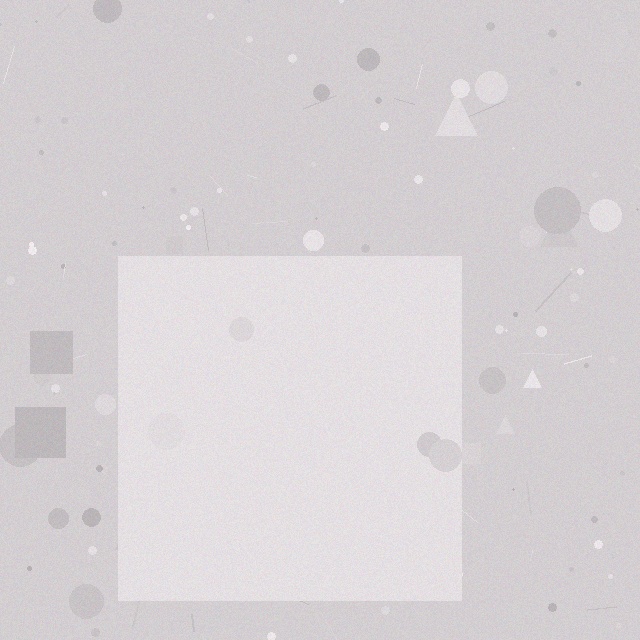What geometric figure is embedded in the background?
A square is embedded in the background.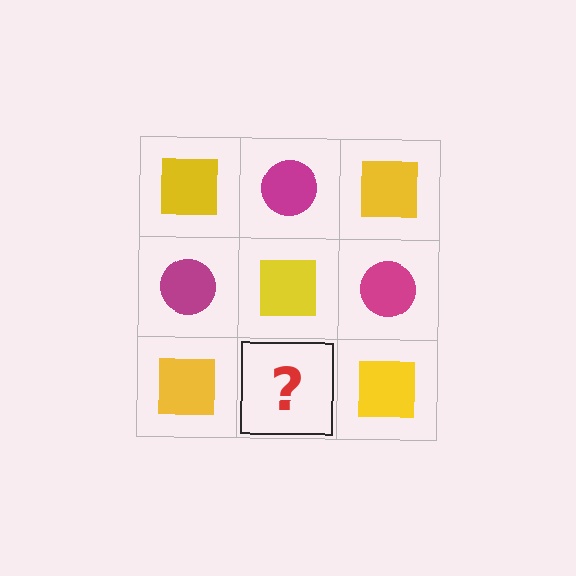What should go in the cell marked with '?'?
The missing cell should contain a magenta circle.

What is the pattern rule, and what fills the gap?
The rule is that it alternates yellow square and magenta circle in a checkerboard pattern. The gap should be filled with a magenta circle.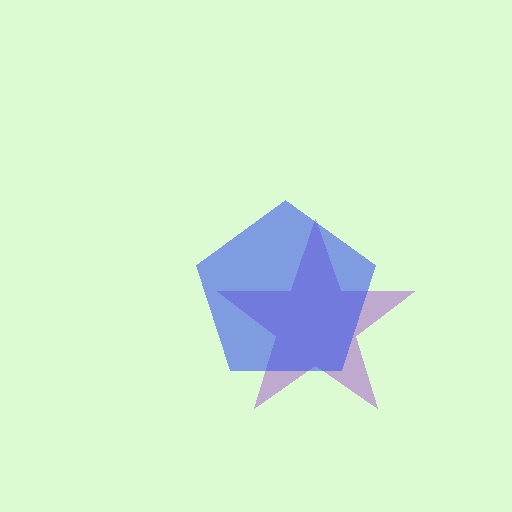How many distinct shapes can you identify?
There are 2 distinct shapes: a purple star, a blue pentagon.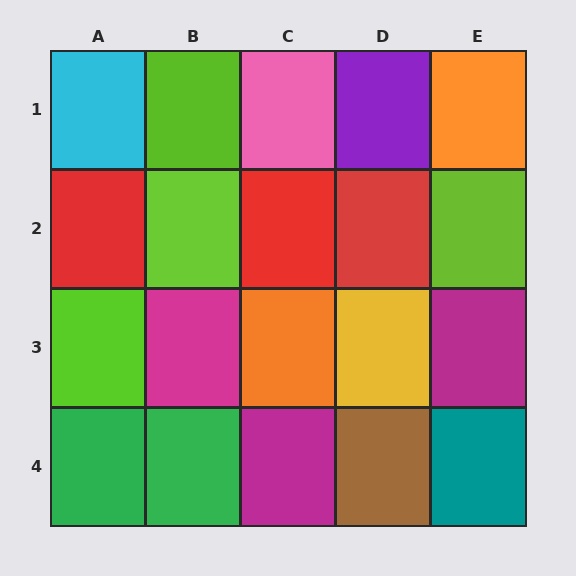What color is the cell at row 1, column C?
Pink.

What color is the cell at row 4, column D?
Brown.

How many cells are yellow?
1 cell is yellow.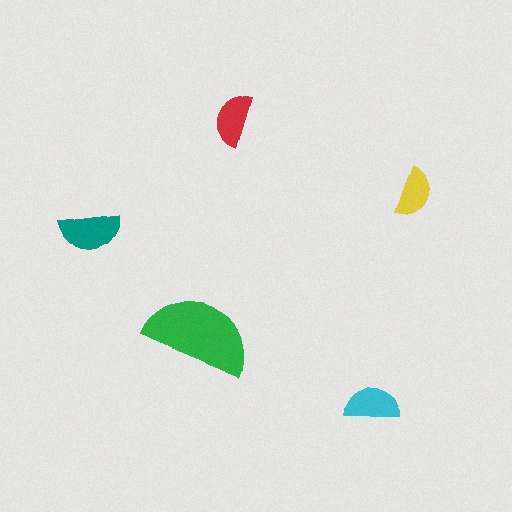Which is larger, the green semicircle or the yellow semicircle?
The green one.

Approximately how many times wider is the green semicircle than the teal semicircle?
About 1.5 times wider.